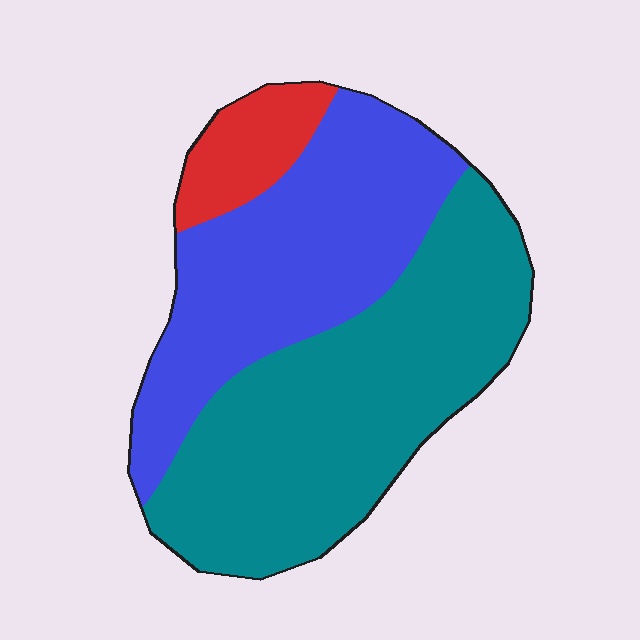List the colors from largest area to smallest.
From largest to smallest: teal, blue, red.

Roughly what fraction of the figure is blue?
Blue covers about 40% of the figure.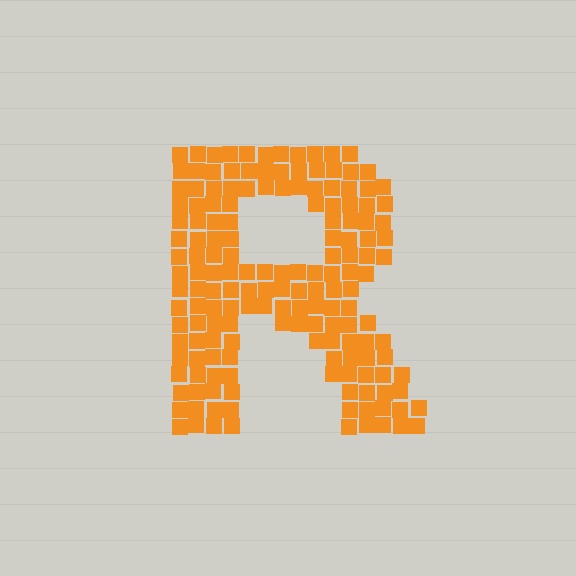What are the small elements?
The small elements are squares.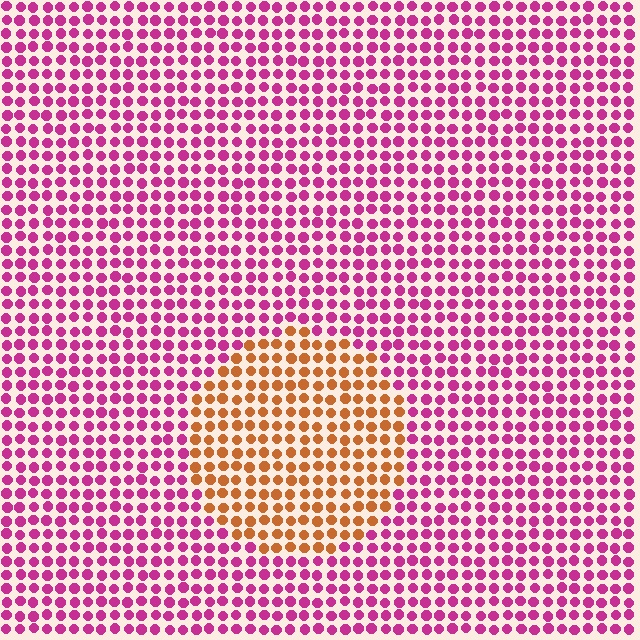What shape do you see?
I see a circle.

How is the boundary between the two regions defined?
The boundary is defined purely by a slight shift in hue (about 63 degrees). Spacing, size, and orientation are identical on both sides.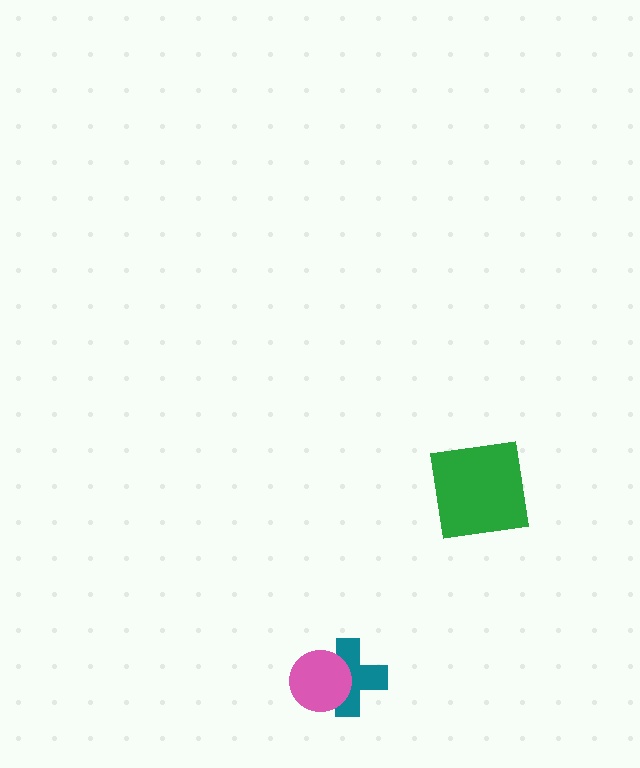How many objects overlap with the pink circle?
1 object overlaps with the pink circle.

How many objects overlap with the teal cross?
1 object overlaps with the teal cross.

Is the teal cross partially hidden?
Yes, it is partially covered by another shape.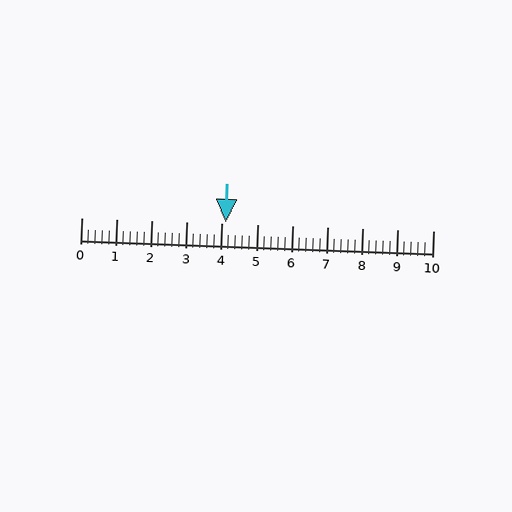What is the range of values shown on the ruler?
The ruler shows values from 0 to 10.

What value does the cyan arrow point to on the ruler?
The cyan arrow points to approximately 4.1.